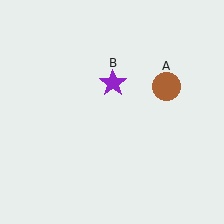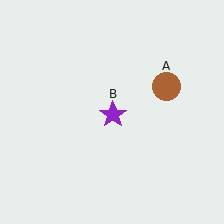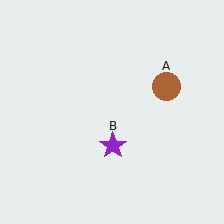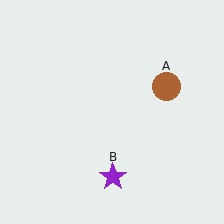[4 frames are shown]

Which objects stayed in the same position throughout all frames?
Brown circle (object A) remained stationary.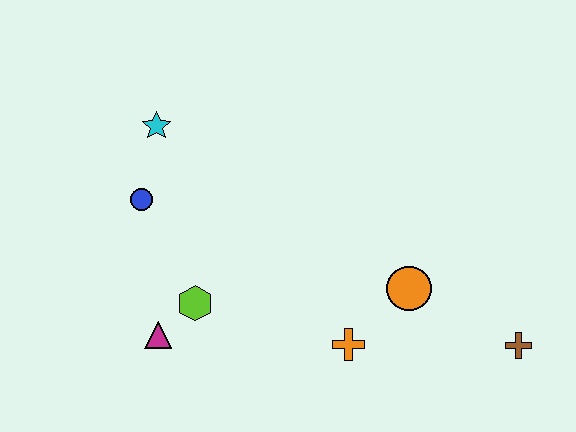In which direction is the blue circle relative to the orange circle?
The blue circle is to the left of the orange circle.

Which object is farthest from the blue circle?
The brown cross is farthest from the blue circle.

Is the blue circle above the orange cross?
Yes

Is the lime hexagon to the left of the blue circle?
No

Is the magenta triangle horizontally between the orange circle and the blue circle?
Yes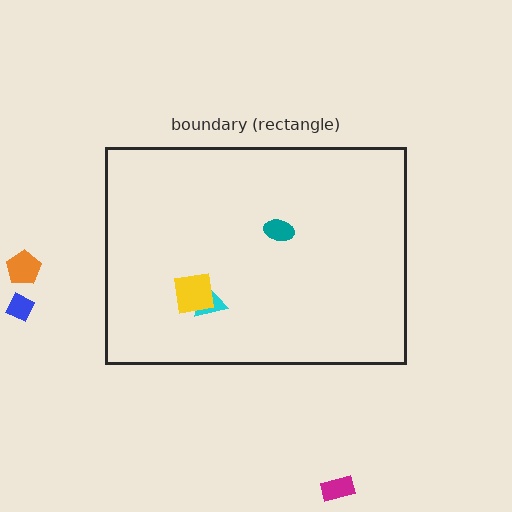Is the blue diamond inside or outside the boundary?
Outside.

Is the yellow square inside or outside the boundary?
Inside.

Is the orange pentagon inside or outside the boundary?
Outside.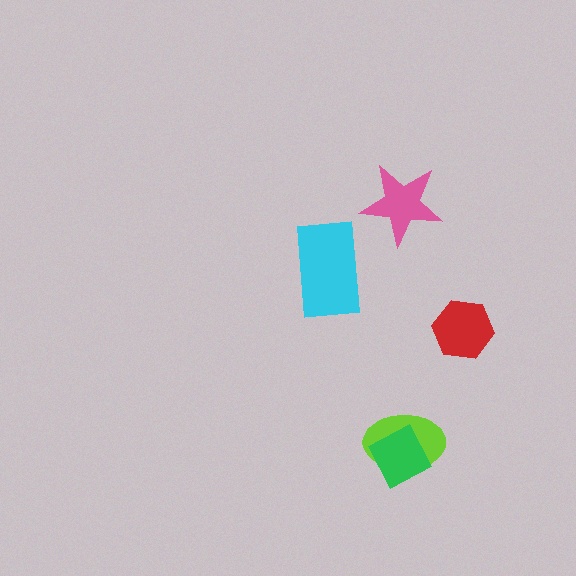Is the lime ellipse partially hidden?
Yes, it is partially covered by another shape.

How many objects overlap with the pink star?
0 objects overlap with the pink star.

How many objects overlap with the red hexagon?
0 objects overlap with the red hexagon.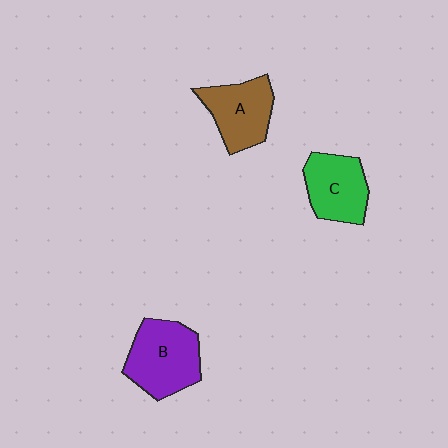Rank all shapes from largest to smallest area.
From largest to smallest: B (purple), A (brown), C (green).